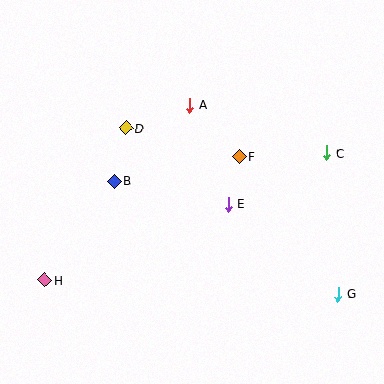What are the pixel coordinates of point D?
Point D is at (126, 128).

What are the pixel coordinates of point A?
Point A is at (190, 105).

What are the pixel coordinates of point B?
Point B is at (114, 181).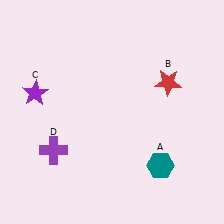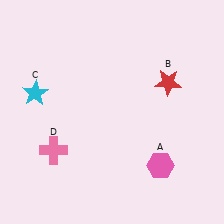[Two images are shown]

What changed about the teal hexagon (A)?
In Image 1, A is teal. In Image 2, it changed to pink.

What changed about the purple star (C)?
In Image 1, C is purple. In Image 2, it changed to cyan.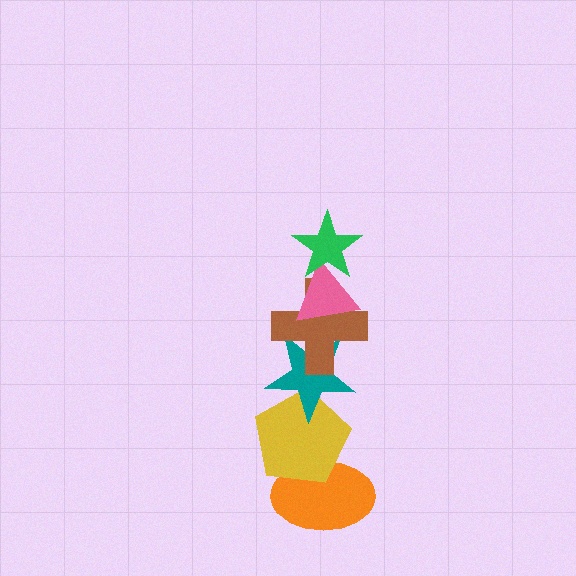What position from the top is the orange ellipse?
The orange ellipse is 6th from the top.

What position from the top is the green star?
The green star is 1st from the top.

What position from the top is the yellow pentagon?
The yellow pentagon is 5th from the top.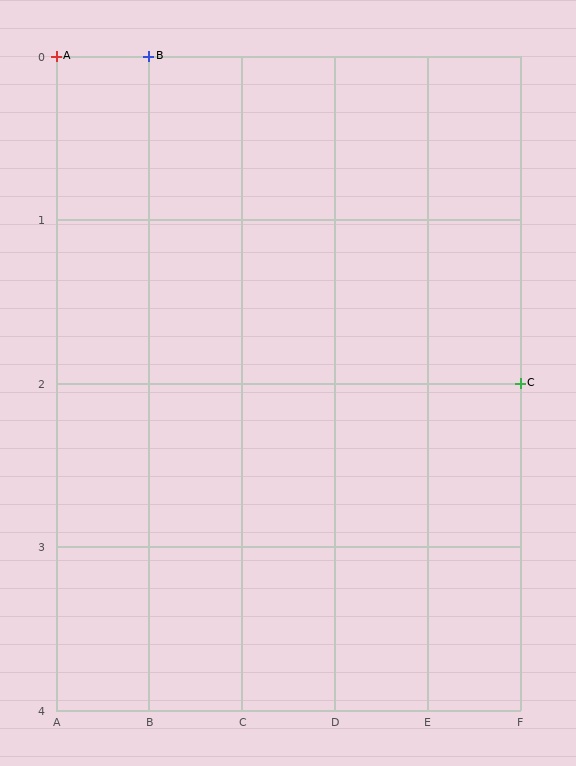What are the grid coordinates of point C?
Point C is at grid coordinates (F, 2).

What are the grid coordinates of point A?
Point A is at grid coordinates (A, 0).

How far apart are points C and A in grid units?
Points C and A are 5 columns and 2 rows apart (about 5.4 grid units diagonally).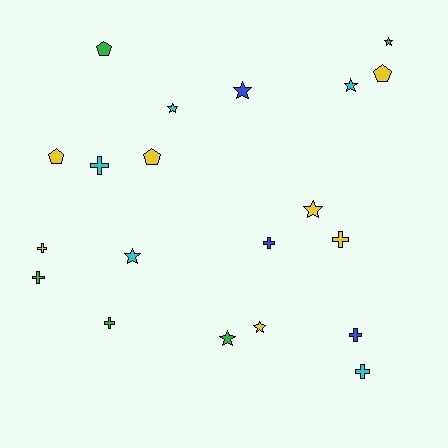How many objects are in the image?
There are 20 objects.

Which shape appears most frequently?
Star, with 8 objects.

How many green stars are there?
There are 2 green stars.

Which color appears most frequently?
Yellow, with 7 objects.